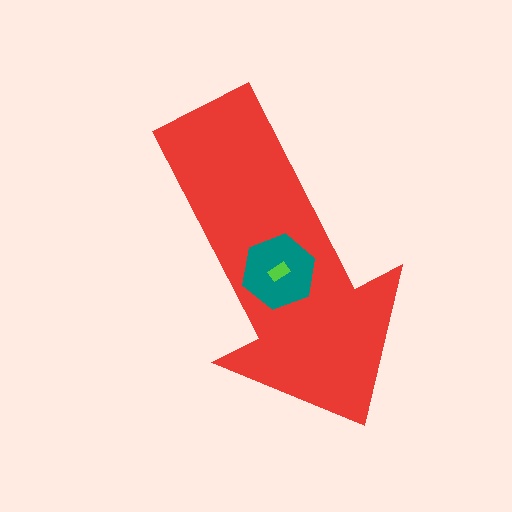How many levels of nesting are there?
3.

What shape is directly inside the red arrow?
The teal hexagon.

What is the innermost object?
The lime rectangle.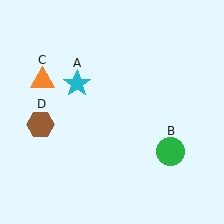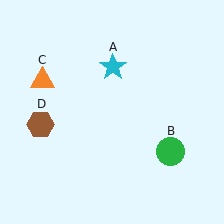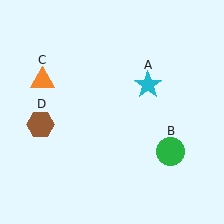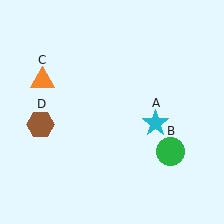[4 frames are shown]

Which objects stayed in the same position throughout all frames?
Green circle (object B) and orange triangle (object C) and brown hexagon (object D) remained stationary.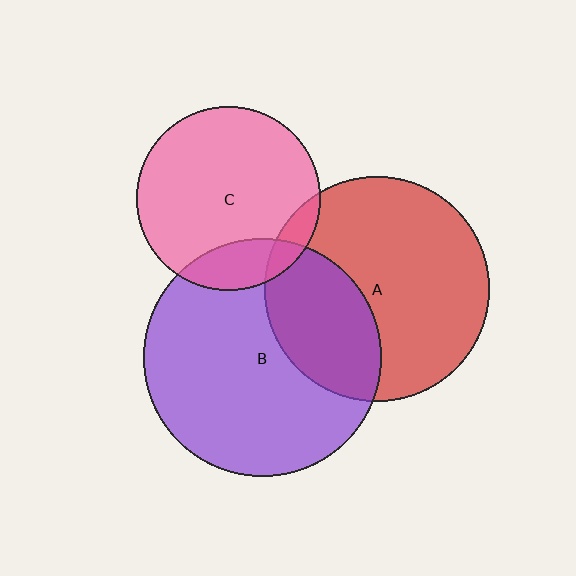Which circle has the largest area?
Circle B (purple).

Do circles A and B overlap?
Yes.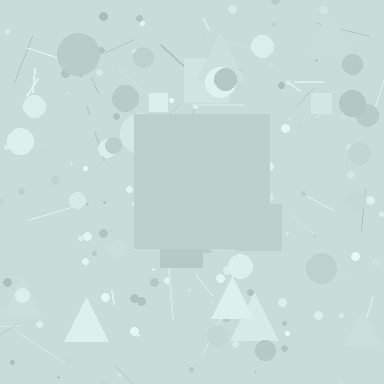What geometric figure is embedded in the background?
A square is embedded in the background.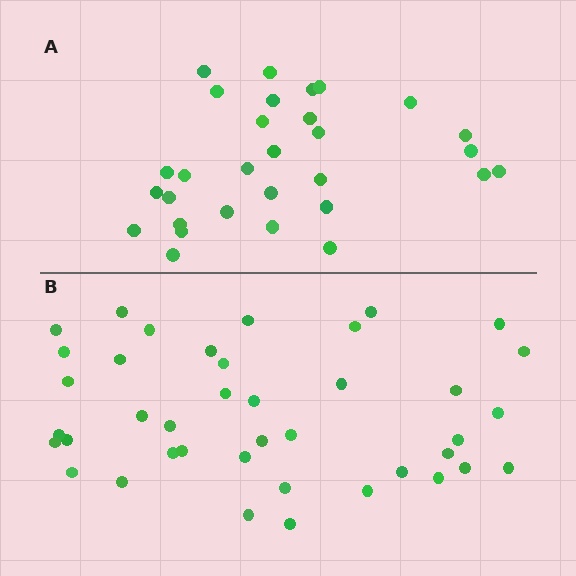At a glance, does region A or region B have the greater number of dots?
Region B (the bottom region) has more dots.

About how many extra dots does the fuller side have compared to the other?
Region B has roughly 10 or so more dots than region A.